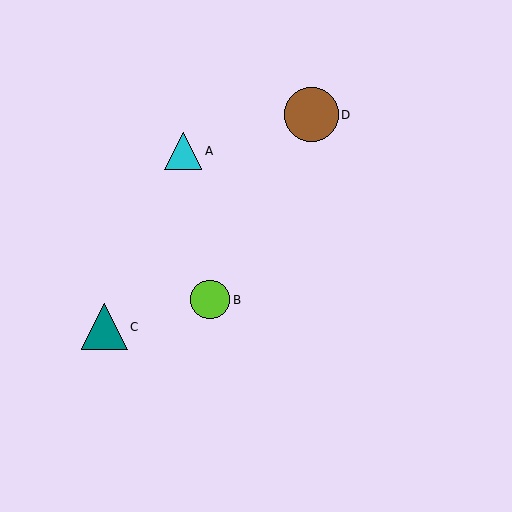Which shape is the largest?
The brown circle (labeled D) is the largest.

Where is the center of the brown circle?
The center of the brown circle is at (311, 115).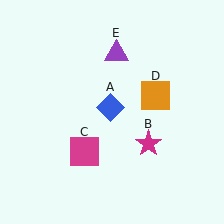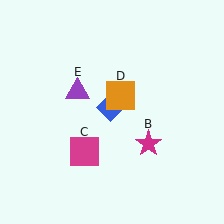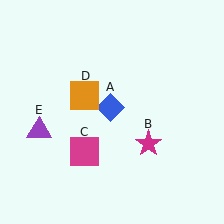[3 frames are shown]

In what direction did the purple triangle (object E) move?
The purple triangle (object E) moved down and to the left.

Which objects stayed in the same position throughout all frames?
Blue diamond (object A) and magenta star (object B) and magenta square (object C) remained stationary.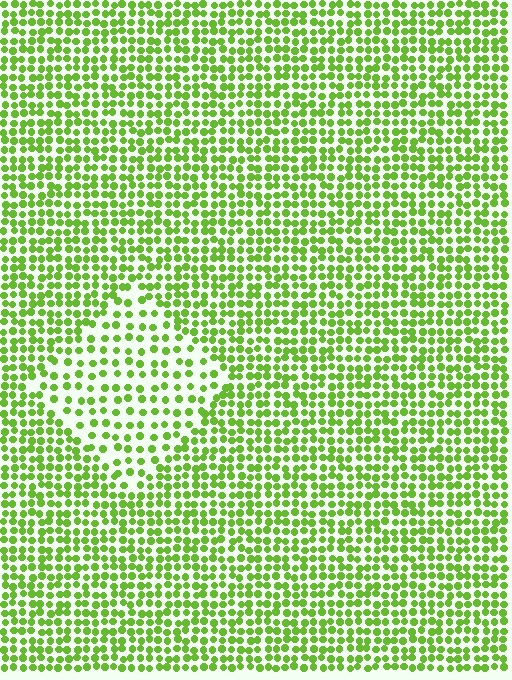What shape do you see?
I see a diamond.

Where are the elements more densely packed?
The elements are more densely packed outside the diamond boundary.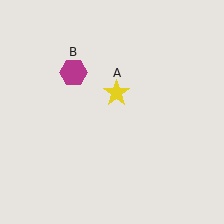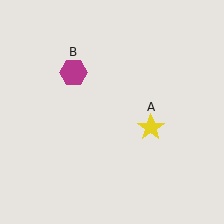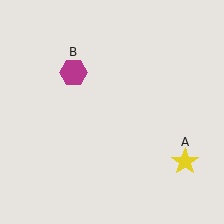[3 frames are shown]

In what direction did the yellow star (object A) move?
The yellow star (object A) moved down and to the right.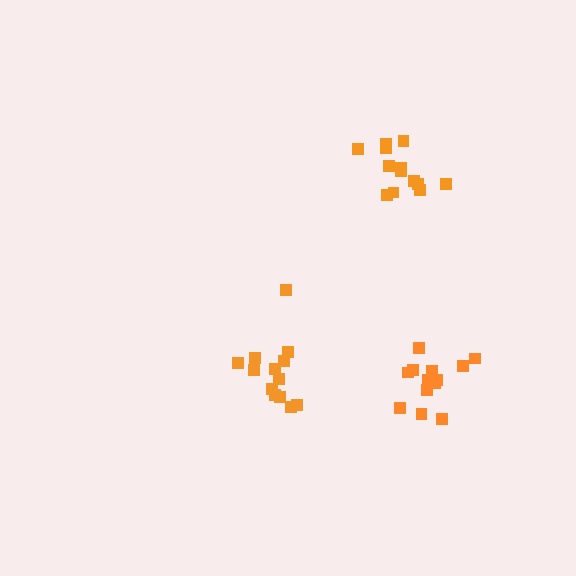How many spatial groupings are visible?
There are 3 spatial groupings.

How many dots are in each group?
Group 1: 13 dots, Group 2: 13 dots, Group 3: 13 dots (39 total).